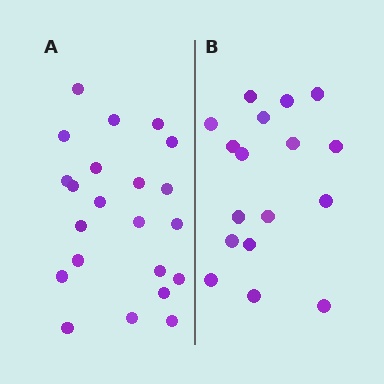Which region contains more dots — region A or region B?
Region A (the left region) has more dots.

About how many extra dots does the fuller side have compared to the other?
Region A has about 5 more dots than region B.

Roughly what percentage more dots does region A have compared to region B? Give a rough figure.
About 30% more.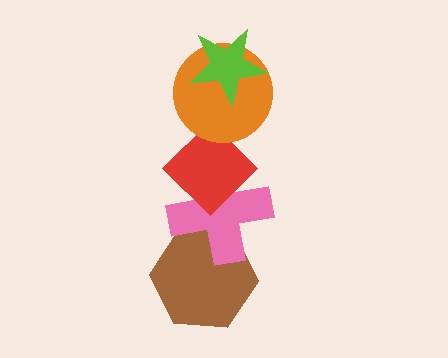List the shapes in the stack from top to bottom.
From top to bottom: the lime star, the orange circle, the red diamond, the pink cross, the brown hexagon.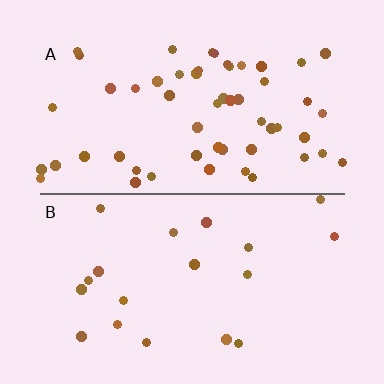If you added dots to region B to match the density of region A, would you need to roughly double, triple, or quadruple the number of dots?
Approximately triple.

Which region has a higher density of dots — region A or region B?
A (the top).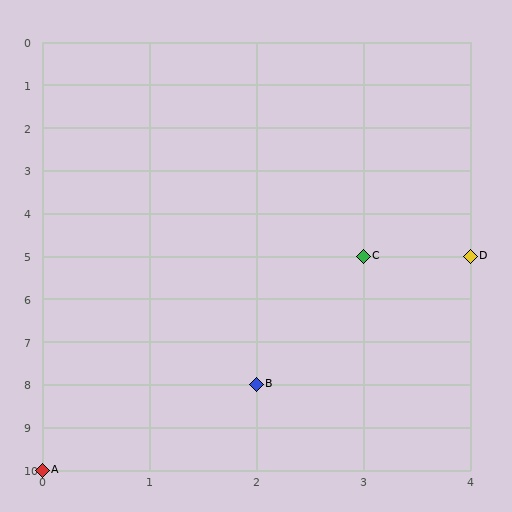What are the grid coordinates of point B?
Point B is at grid coordinates (2, 8).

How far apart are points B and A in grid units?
Points B and A are 2 columns and 2 rows apart (about 2.8 grid units diagonally).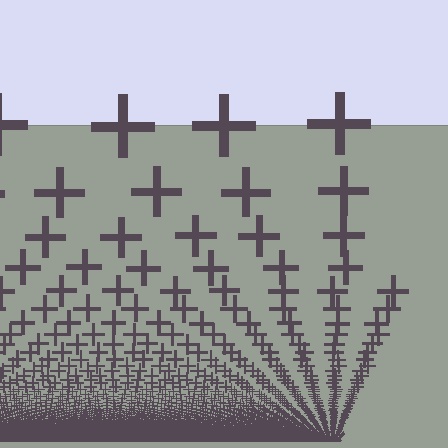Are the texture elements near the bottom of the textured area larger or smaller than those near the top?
Smaller. The gradient is inverted — elements near the bottom are smaller and denser.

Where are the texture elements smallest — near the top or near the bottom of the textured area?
Near the bottom.